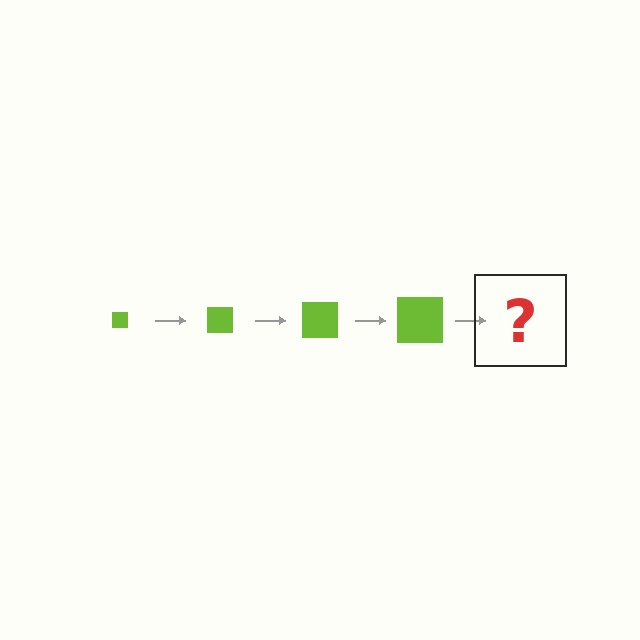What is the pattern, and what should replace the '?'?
The pattern is that the square gets progressively larger each step. The '?' should be a lime square, larger than the previous one.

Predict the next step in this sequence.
The next step is a lime square, larger than the previous one.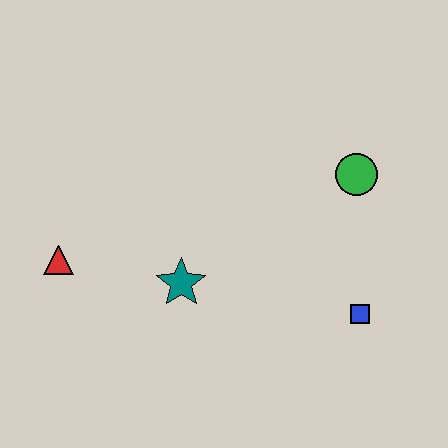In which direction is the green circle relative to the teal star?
The green circle is to the right of the teal star.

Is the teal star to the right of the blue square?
No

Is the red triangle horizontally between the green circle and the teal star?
No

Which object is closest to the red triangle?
The teal star is closest to the red triangle.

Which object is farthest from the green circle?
The red triangle is farthest from the green circle.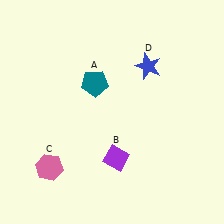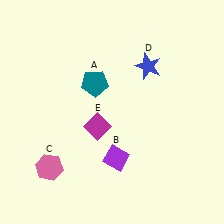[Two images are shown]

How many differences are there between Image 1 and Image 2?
There is 1 difference between the two images.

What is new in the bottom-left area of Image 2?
A magenta diamond (E) was added in the bottom-left area of Image 2.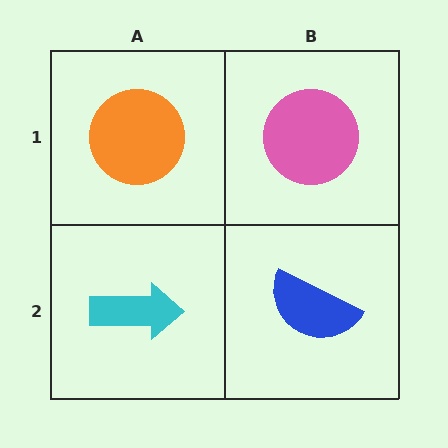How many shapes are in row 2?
2 shapes.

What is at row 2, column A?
A cyan arrow.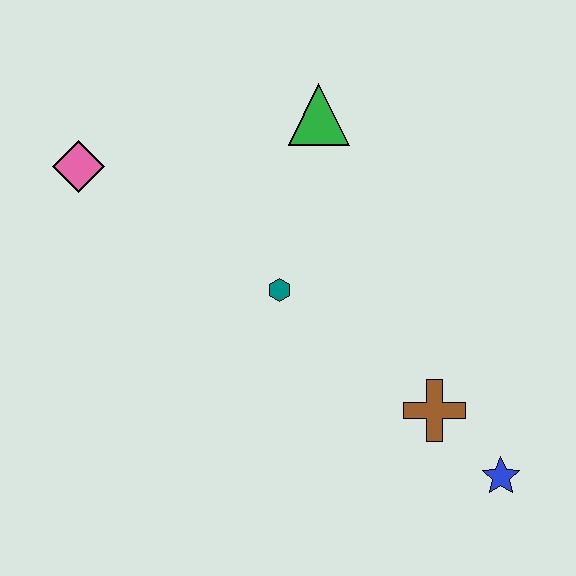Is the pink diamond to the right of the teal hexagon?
No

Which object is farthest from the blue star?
The pink diamond is farthest from the blue star.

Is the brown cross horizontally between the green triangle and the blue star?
Yes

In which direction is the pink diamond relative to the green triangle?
The pink diamond is to the left of the green triangle.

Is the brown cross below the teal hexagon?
Yes